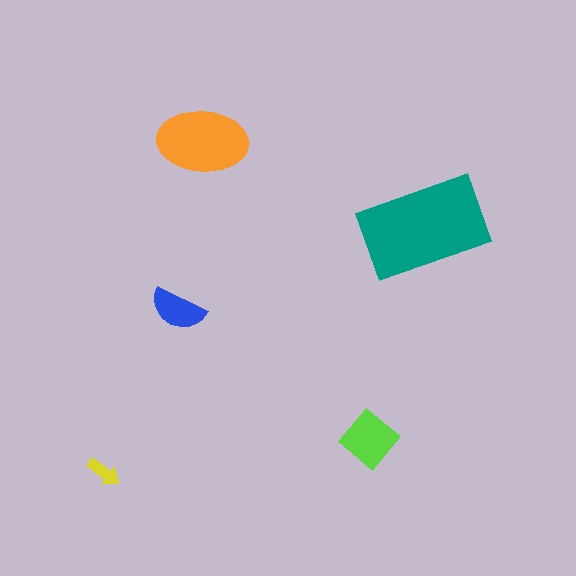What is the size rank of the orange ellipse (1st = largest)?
2nd.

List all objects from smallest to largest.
The yellow arrow, the blue semicircle, the lime diamond, the orange ellipse, the teal rectangle.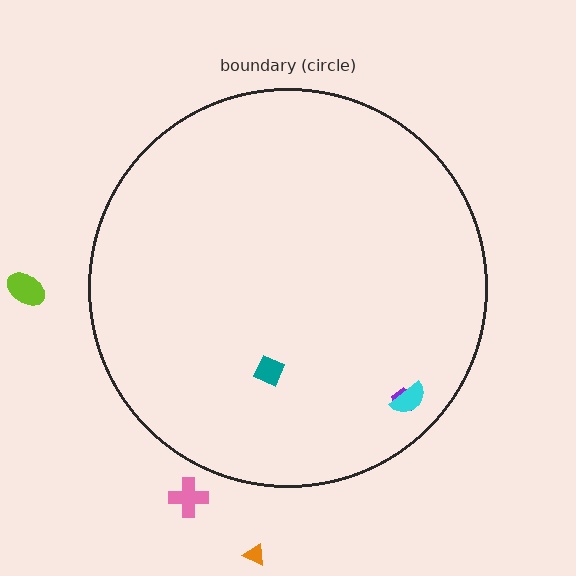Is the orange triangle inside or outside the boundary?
Outside.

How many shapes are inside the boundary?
3 inside, 3 outside.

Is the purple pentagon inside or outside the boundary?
Inside.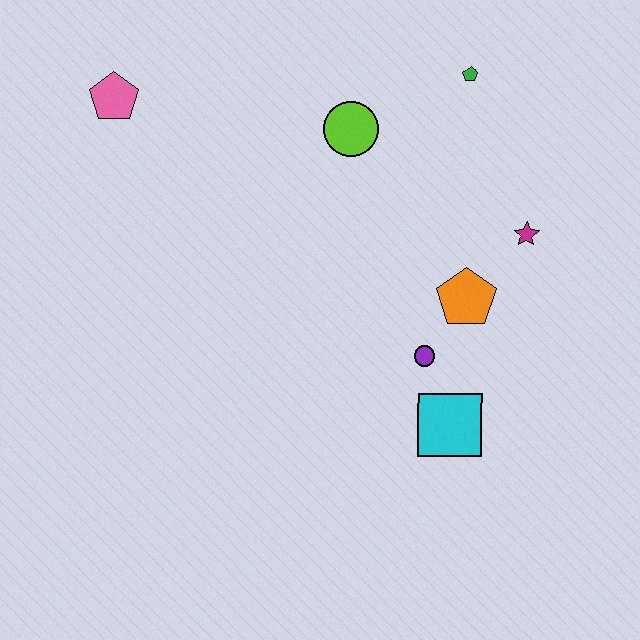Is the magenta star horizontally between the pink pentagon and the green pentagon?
No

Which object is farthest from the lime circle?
The cyan square is farthest from the lime circle.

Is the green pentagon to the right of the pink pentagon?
Yes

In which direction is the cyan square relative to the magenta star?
The cyan square is below the magenta star.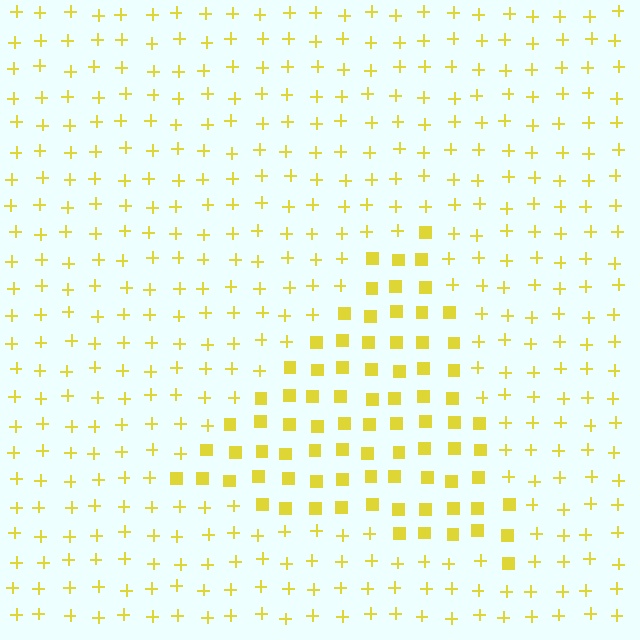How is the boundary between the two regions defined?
The boundary is defined by a change in element shape: squares inside vs. plus signs outside. All elements share the same color and spacing.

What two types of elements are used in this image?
The image uses squares inside the triangle region and plus signs outside it.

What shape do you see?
I see a triangle.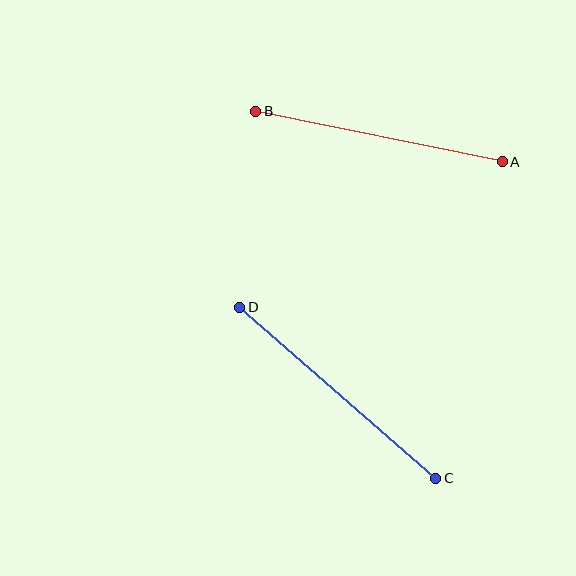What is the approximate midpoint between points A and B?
The midpoint is at approximately (379, 136) pixels.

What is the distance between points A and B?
The distance is approximately 251 pixels.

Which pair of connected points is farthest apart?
Points C and D are farthest apart.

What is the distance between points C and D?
The distance is approximately 260 pixels.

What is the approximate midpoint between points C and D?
The midpoint is at approximately (338, 393) pixels.